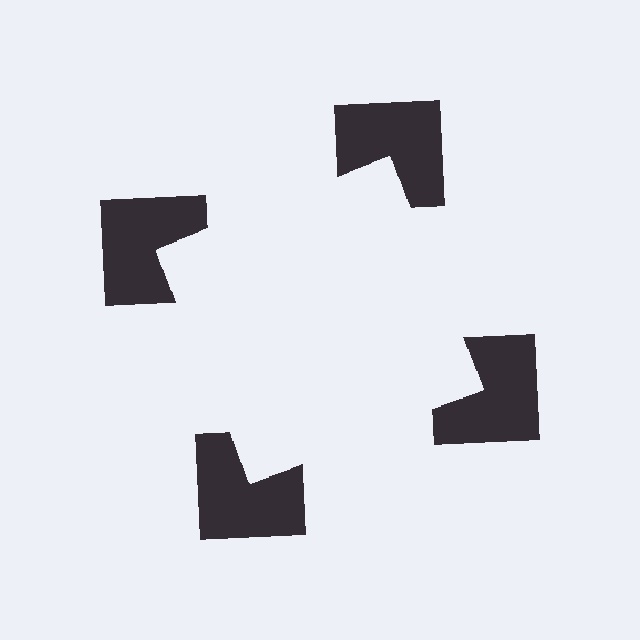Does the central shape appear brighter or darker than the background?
It typically appears slightly brighter than the background, even though no actual brightness change is drawn.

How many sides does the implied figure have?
4 sides.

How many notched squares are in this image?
There are 4 — one at each vertex of the illusory square.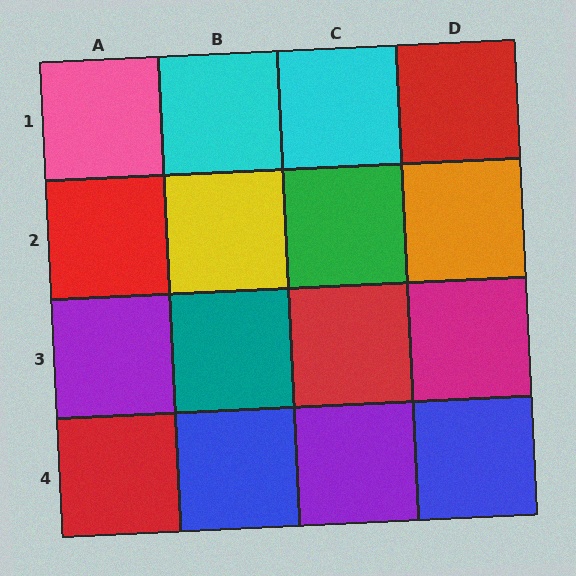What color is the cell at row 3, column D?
Magenta.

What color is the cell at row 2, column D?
Orange.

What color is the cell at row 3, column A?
Purple.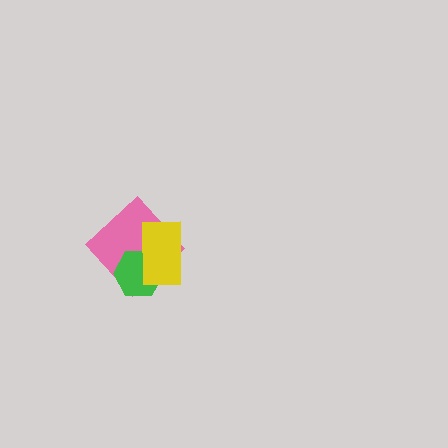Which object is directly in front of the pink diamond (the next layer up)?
The green hexagon is directly in front of the pink diamond.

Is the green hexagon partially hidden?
Yes, it is partially covered by another shape.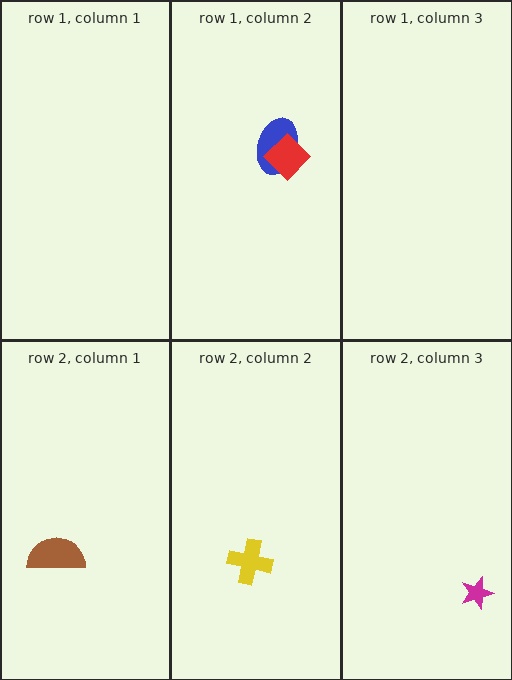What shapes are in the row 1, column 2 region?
The blue ellipse, the red diamond.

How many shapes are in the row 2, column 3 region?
1.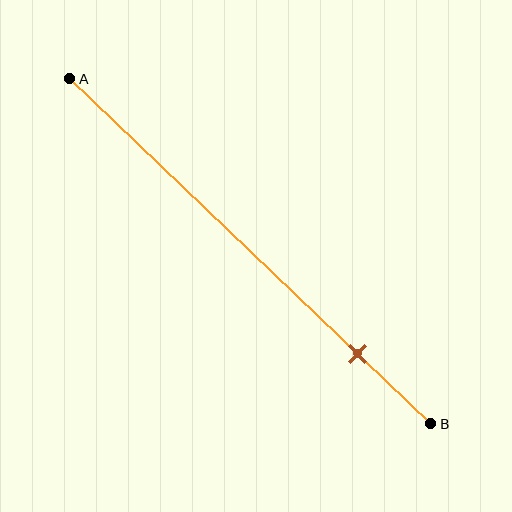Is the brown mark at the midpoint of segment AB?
No, the mark is at about 80% from A, not at the 50% midpoint.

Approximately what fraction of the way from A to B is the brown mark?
The brown mark is approximately 80% of the way from A to B.